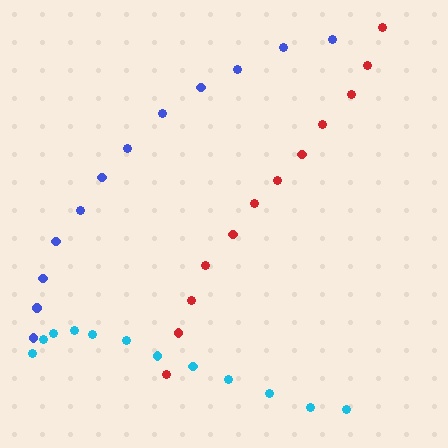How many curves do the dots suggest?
There are 3 distinct paths.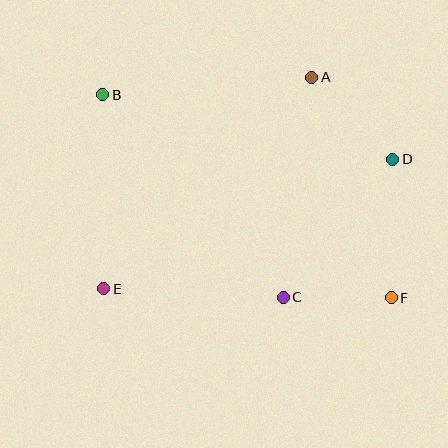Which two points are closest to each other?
Points C and F are closest to each other.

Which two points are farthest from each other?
Points B and F are farthest from each other.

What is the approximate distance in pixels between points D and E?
The distance between D and E is approximately 317 pixels.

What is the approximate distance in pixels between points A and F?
The distance between A and F is approximately 235 pixels.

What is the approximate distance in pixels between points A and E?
The distance between A and E is approximately 297 pixels.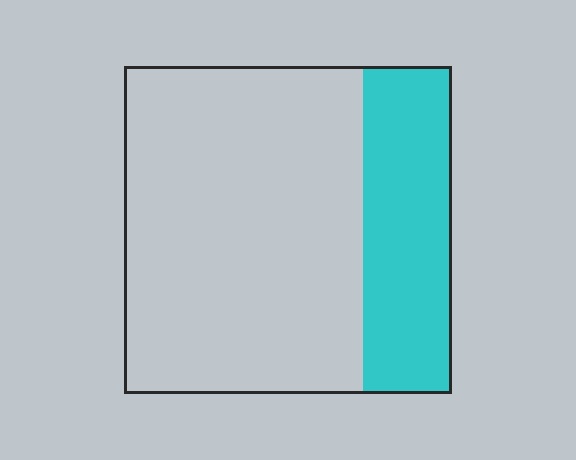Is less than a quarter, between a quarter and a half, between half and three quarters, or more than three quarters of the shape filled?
Between a quarter and a half.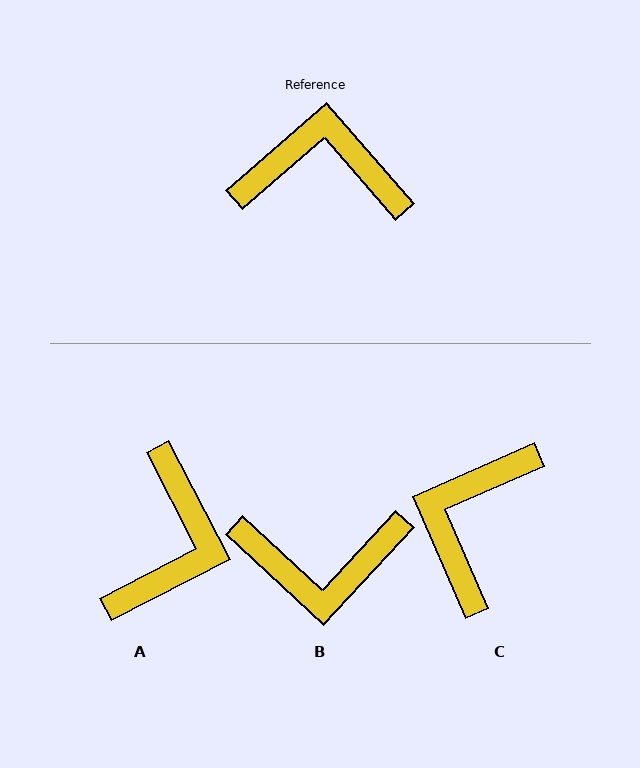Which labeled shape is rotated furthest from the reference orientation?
B, about 174 degrees away.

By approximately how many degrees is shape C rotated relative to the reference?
Approximately 73 degrees counter-clockwise.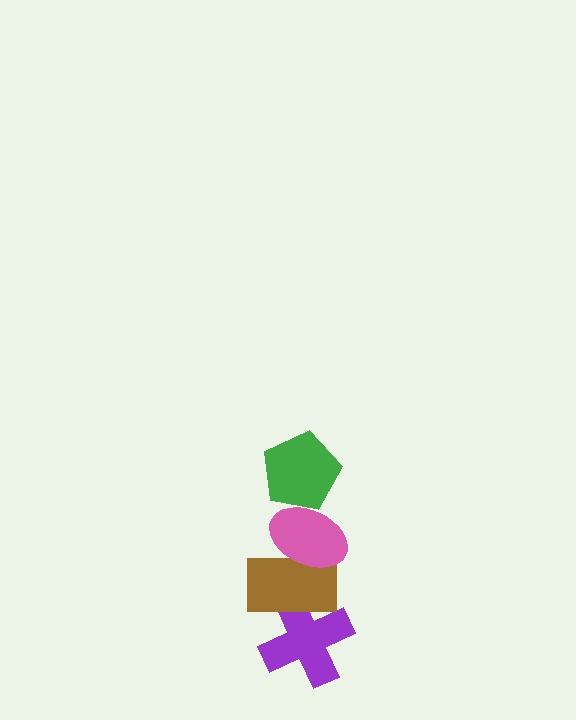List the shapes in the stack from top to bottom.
From top to bottom: the green pentagon, the pink ellipse, the brown rectangle, the purple cross.